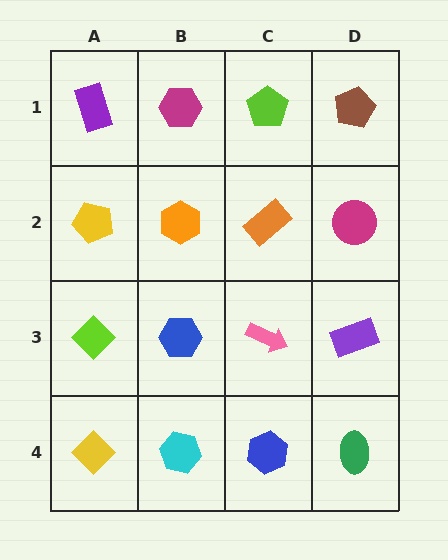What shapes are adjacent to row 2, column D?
A brown pentagon (row 1, column D), a purple rectangle (row 3, column D), an orange rectangle (row 2, column C).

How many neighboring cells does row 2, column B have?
4.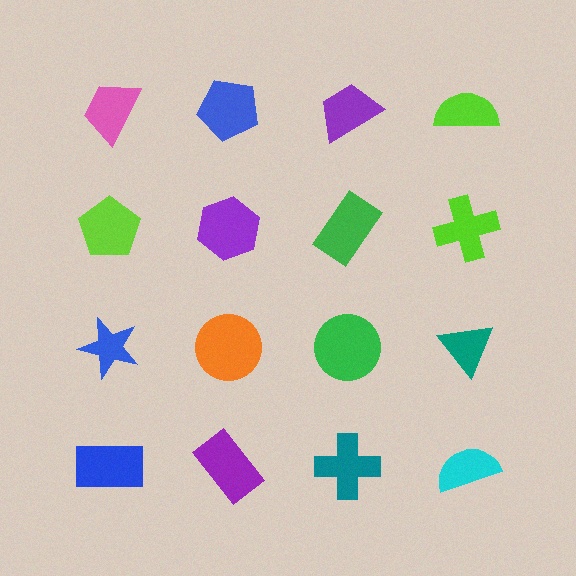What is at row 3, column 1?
A blue star.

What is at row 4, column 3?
A teal cross.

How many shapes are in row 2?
4 shapes.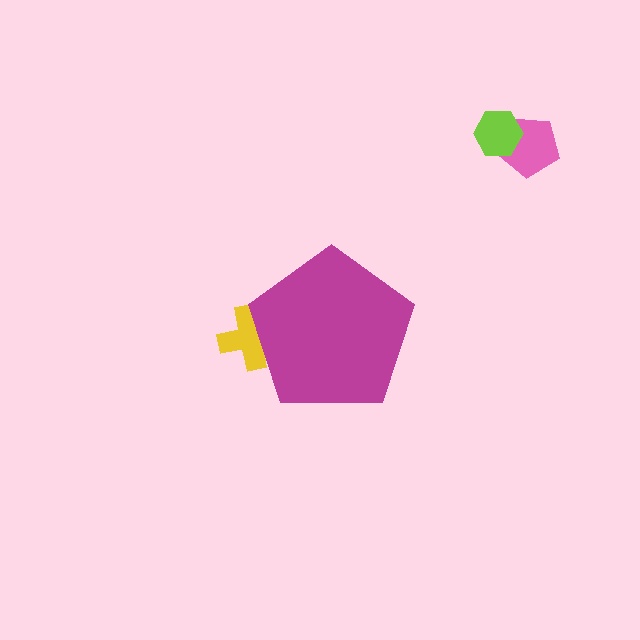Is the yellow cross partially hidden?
Yes, the yellow cross is partially hidden behind the magenta pentagon.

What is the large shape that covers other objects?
A magenta pentagon.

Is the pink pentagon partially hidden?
No, the pink pentagon is fully visible.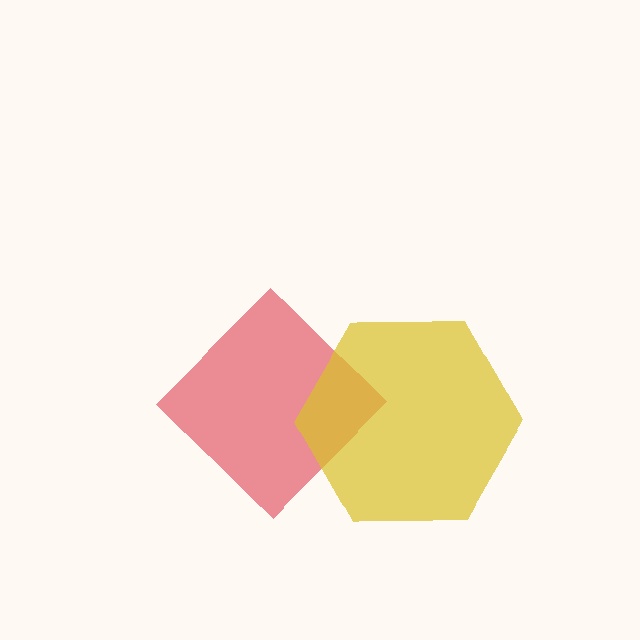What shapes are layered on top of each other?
The layered shapes are: a red diamond, a yellow hexagon.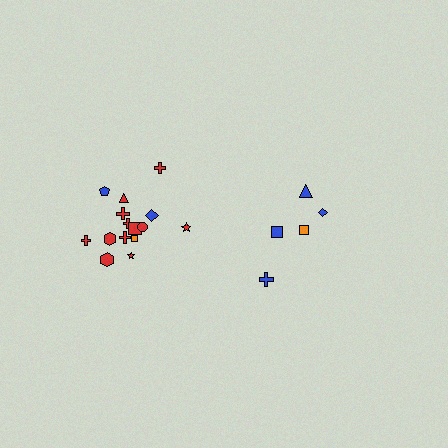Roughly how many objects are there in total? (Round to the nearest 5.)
Roughly 20 objects in total.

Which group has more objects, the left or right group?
The left group.